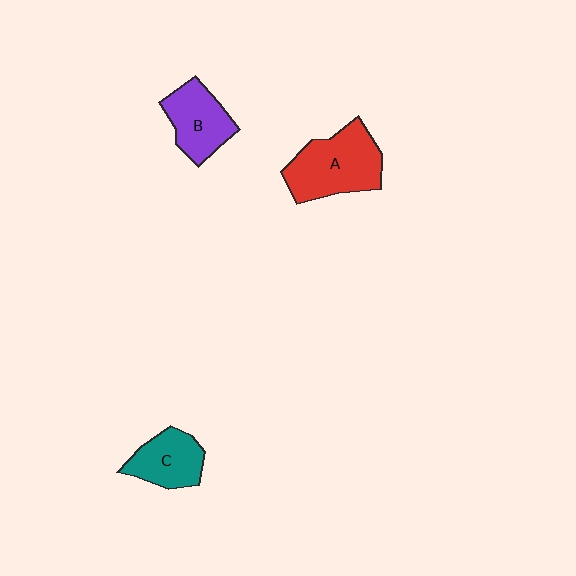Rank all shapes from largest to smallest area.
From largest to smallest: A (red), B (purple), C (teal).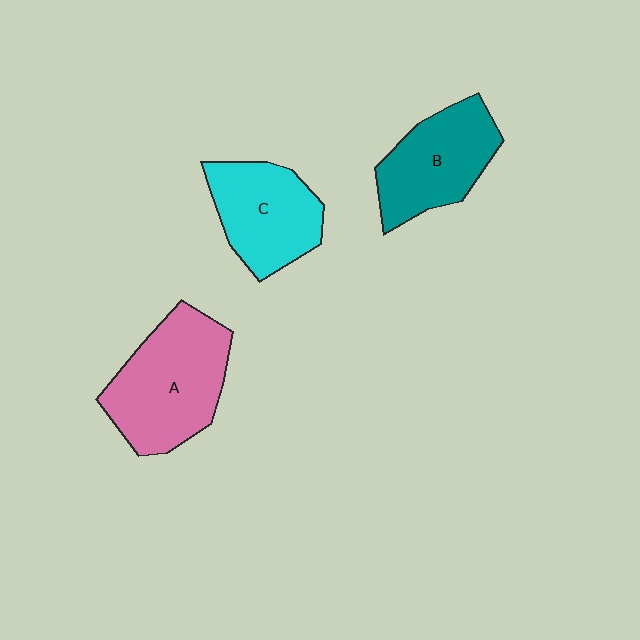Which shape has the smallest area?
Shape C (cyan).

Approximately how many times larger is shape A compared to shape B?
Approximately 1.3 times.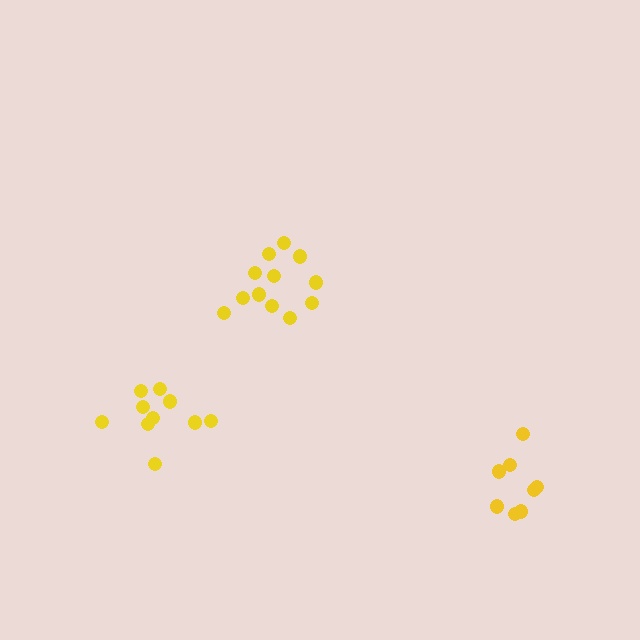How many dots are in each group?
Group 1: 8 dots, Group 2: 12 dots, Group 3: 10 dots (30 total).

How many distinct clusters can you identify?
There are 3 distinct clusters.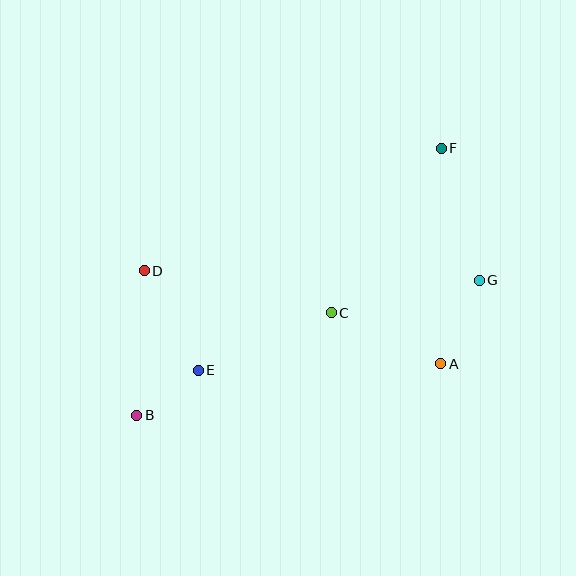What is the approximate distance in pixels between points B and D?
The distance between B and D is approximately 145 pixels.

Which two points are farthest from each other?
Points B and F are farthest from each other.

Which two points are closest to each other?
Points B and E are closest to each other.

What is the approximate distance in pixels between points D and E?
The distance between D and E is approximately 113 pixels.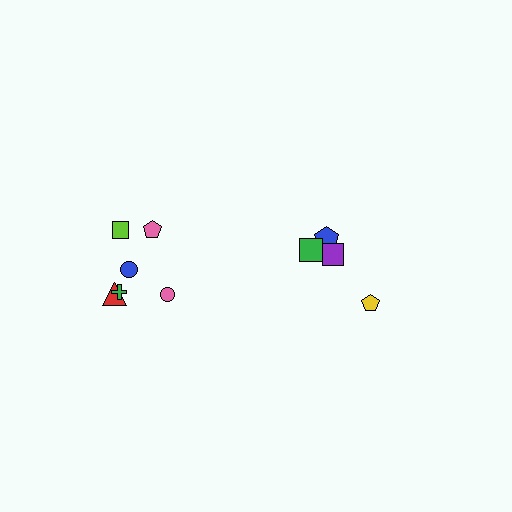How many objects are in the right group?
There are 4 objects.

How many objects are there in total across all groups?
There are 10 objects.